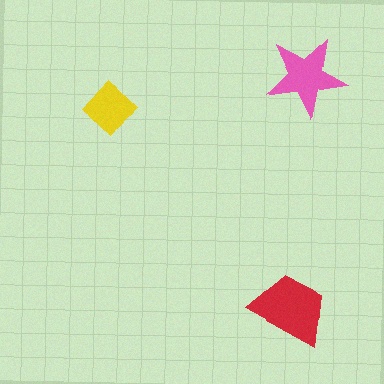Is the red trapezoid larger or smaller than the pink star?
Larger.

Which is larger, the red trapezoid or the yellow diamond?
The red trapezoid.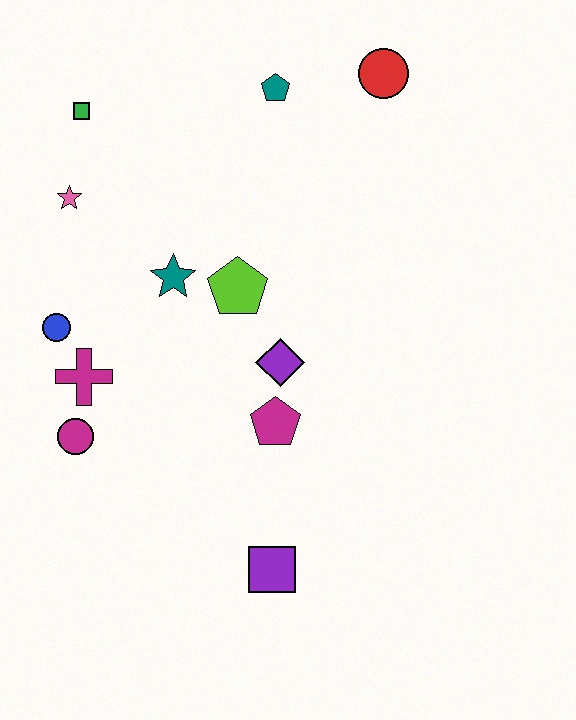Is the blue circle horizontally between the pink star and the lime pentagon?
No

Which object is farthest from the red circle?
The purple square is farthest from the red circle.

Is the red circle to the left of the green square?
No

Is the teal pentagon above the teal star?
Yes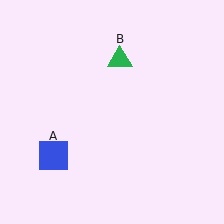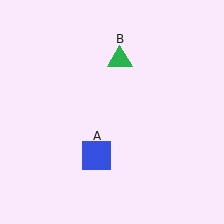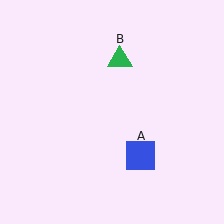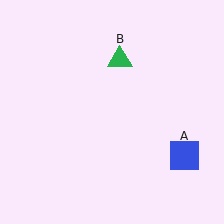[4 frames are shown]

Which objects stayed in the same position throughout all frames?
Green triangle (object B) remained stationary.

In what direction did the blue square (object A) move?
The blue square (object A) moved right.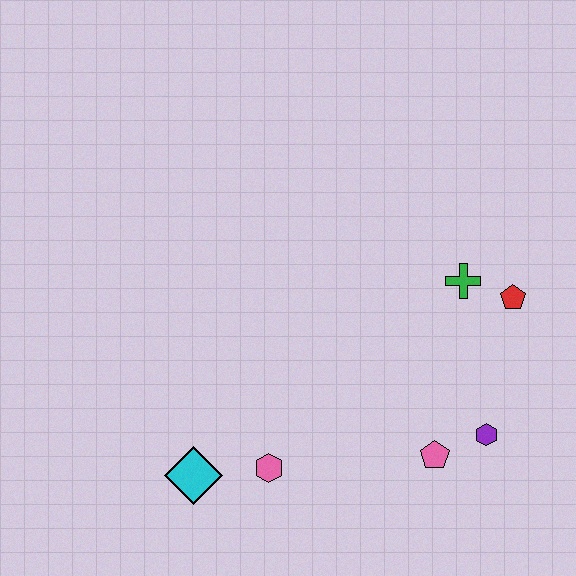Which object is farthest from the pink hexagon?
The red pentagon is farthest from the pink hexagon.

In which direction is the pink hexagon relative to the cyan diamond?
The pink hexagon is to the right of the cyan diamond.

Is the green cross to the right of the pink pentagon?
Yes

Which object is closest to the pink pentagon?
The purple hexagon is closest to the pink pentagon.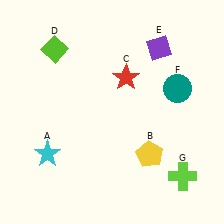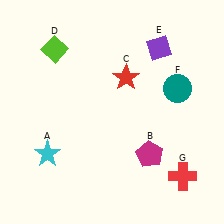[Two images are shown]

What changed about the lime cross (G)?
In Image 1, G is lime. In Image 2, it changed to red.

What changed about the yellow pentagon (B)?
In Image 1, B is yellow. In Image 2, it changed to magenta.